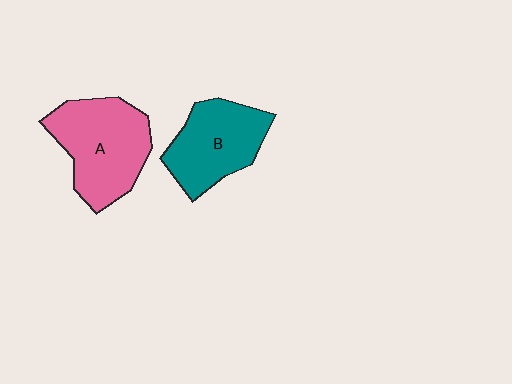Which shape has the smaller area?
Shape B (teal).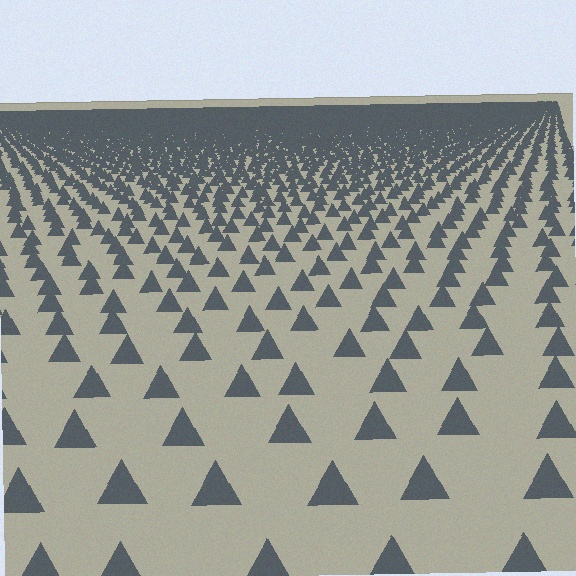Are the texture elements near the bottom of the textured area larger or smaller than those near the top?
Larger. Near the bottom, elements are closer to the viewer and appear at a bigger on-screen size.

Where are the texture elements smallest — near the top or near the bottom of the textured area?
Near the top.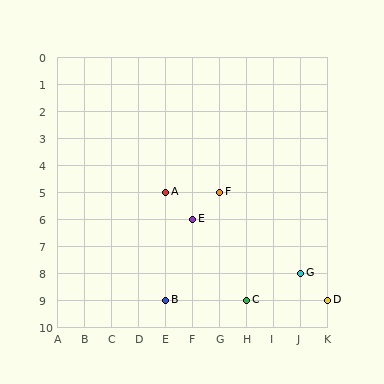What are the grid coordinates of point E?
Point E is at grid coordinates (F, 6).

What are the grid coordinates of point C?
Point C is at grid coordinates (H, 9).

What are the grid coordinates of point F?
Point F is at grid coordinates (G, 5).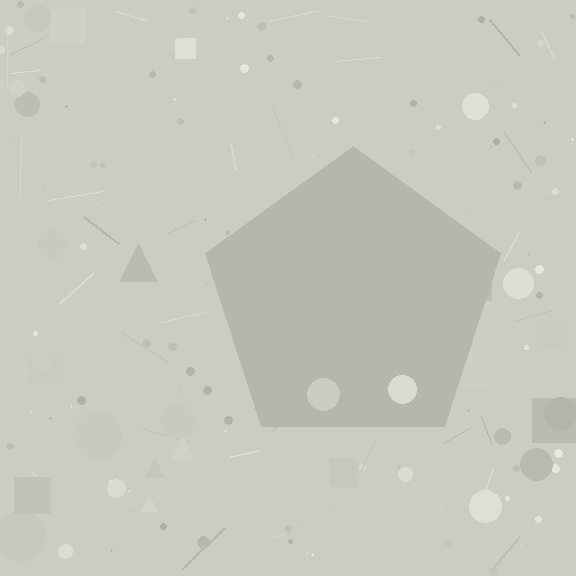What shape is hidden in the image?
A pentagon is hidden in the image.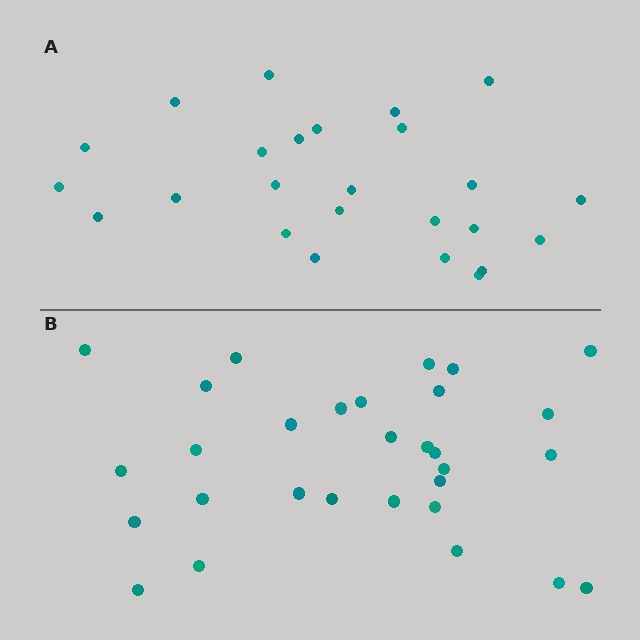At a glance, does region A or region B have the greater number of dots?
Region B (the bottom region) has more dots.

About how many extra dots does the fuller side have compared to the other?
Region B has about 5 more dots than region A.